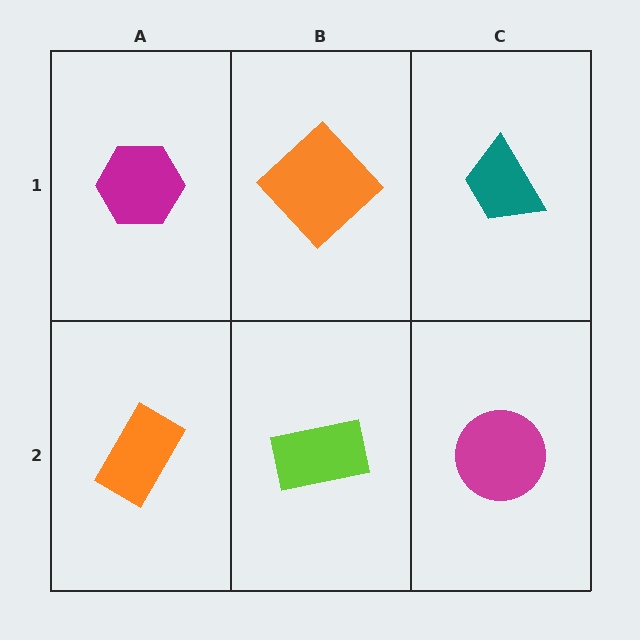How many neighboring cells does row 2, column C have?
2.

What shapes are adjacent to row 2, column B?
An orange diamond (row 1, column B), an orange rectangle (row 2, column A), a magenta circle (row 2, column C).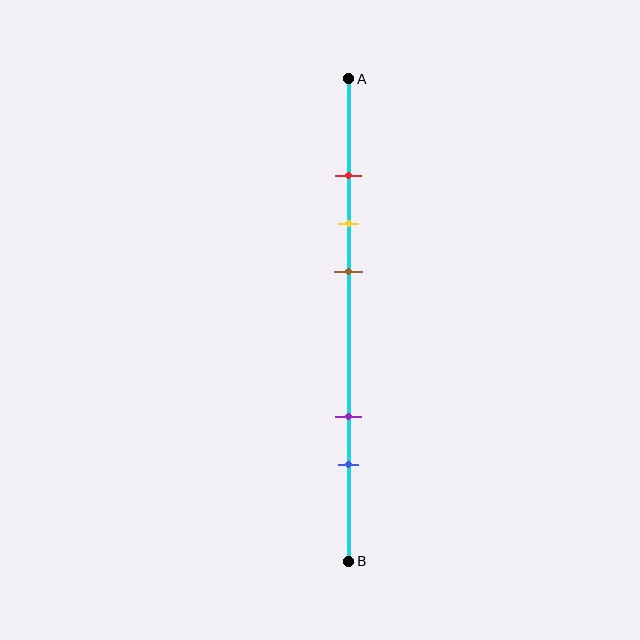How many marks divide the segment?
There are 5 marks dividing the segment.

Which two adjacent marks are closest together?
The red and yellow marks are the closest adjacent pair.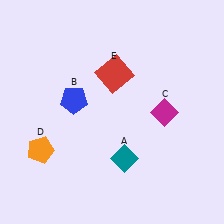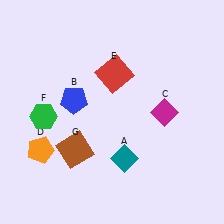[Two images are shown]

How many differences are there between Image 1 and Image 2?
There are 2 differences between the two images.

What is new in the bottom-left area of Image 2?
A brown square (G) was added in the bottom-left area of Image 2.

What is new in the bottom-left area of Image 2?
A green hexagon (F) was added in the bottom-left area of Image 2.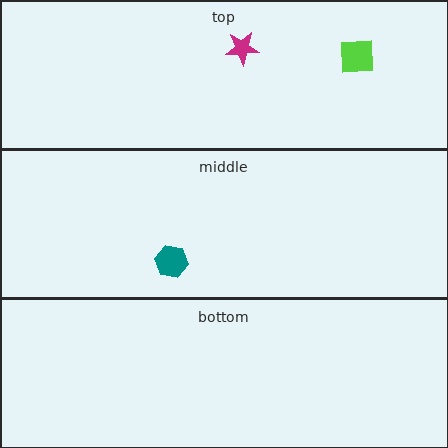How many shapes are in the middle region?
1.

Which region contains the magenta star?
The top region.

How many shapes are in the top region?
2.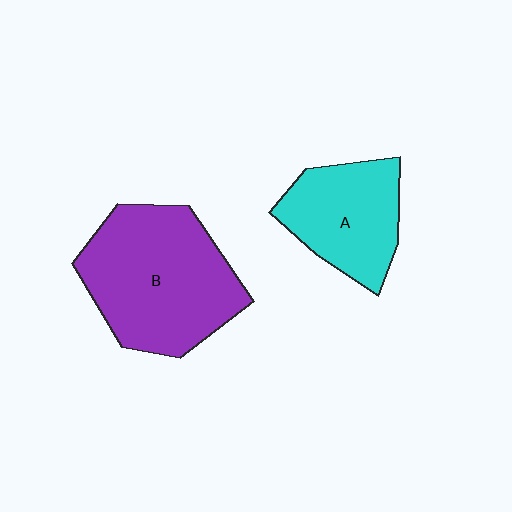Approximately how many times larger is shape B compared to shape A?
Approximately 1.6 times.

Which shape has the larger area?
Shape B (purple).